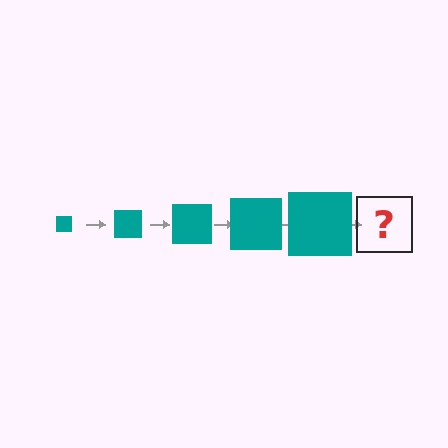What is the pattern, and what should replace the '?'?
The pattern is that the square gets progressively larger each step. The '?' should be a teal square, larger than the previous one.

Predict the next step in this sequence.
The next step is a teal square, larger than the previous one.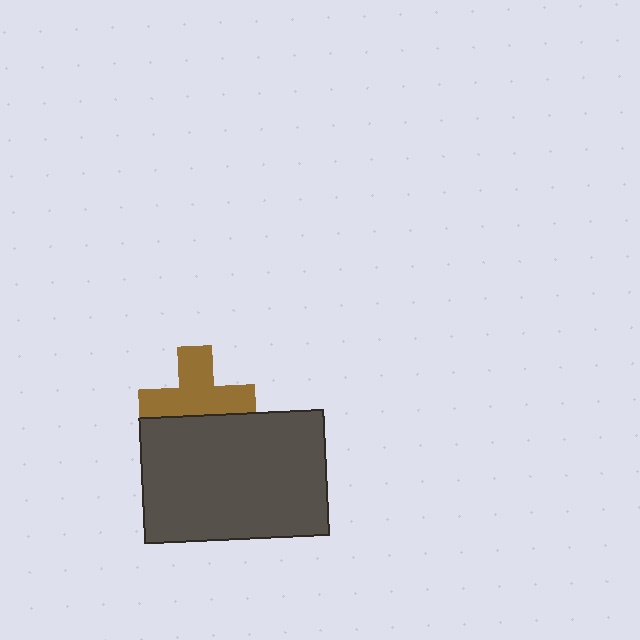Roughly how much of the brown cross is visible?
Most of it is visible (roughly 67%).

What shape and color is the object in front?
The object in front is a dark gray rectangle.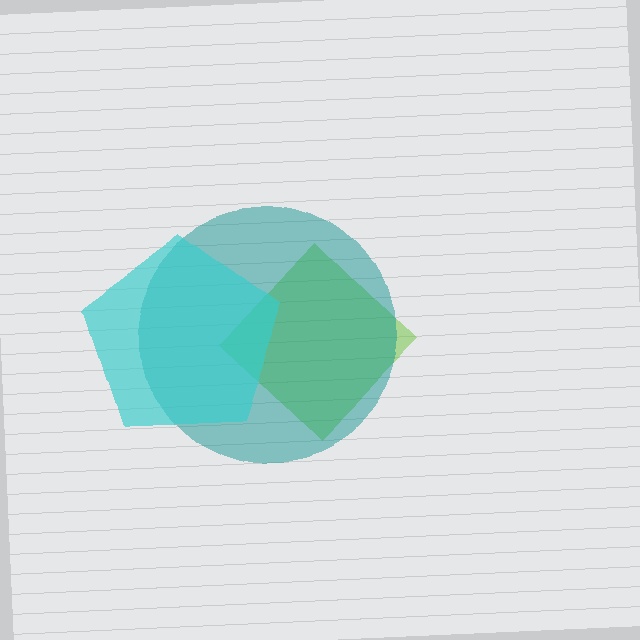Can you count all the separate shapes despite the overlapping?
Yes, there are 3 separate shapes.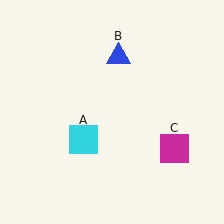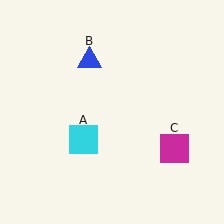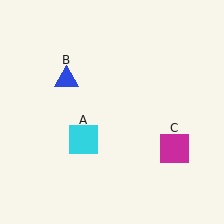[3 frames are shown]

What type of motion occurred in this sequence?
The blue triangle (object B) rotated counterclockwise around the center of the scene.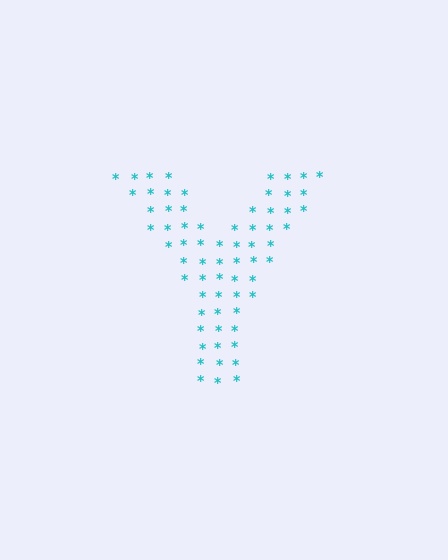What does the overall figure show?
The overall figure shows the letter Y.